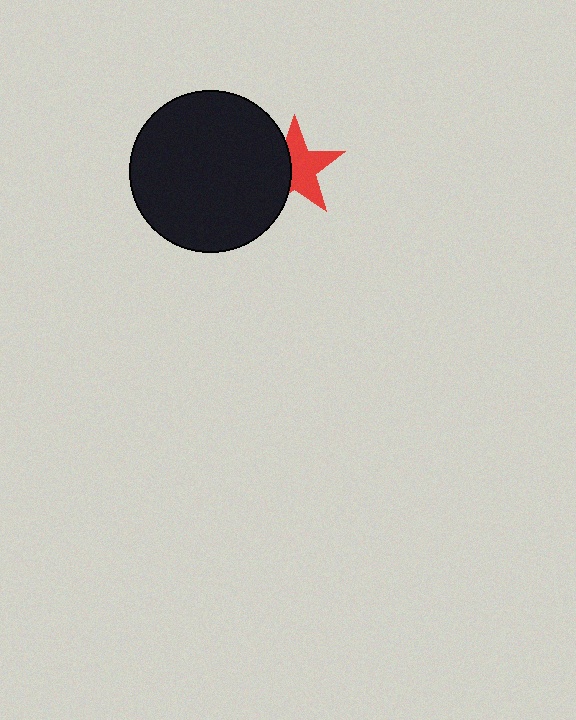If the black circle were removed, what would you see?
You would see the complete red star.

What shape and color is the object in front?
The object in front is a black circle.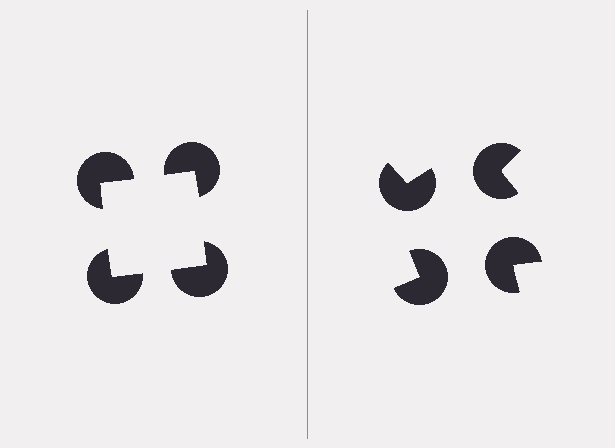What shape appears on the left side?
An illusory square.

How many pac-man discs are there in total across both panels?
8 — 4 on each side.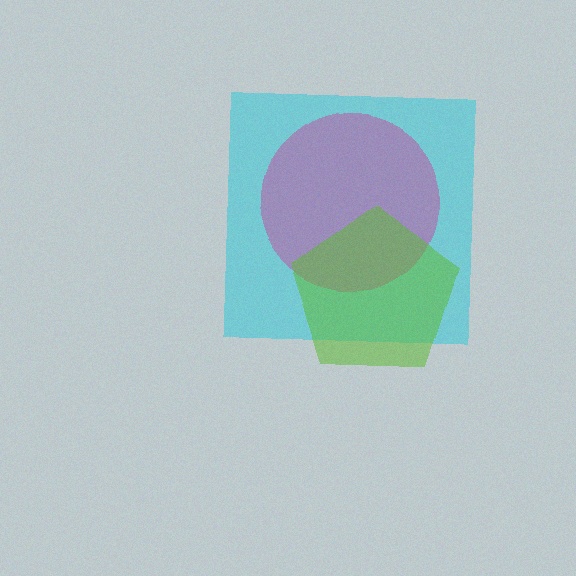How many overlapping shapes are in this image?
There are 3 overlapping shapes in the image.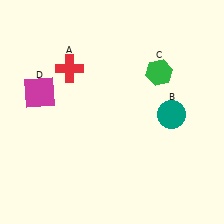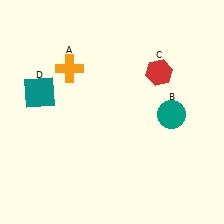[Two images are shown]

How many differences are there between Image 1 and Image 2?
There are 3 differences between the two images.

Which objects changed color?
A changed from red to orange. C changed from green to red. D changed from magenta to teal.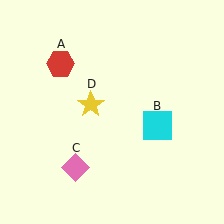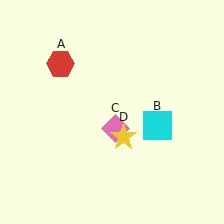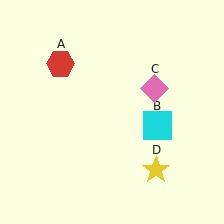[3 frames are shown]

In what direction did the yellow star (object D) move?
The yellow star (object D) moved down and to the right.